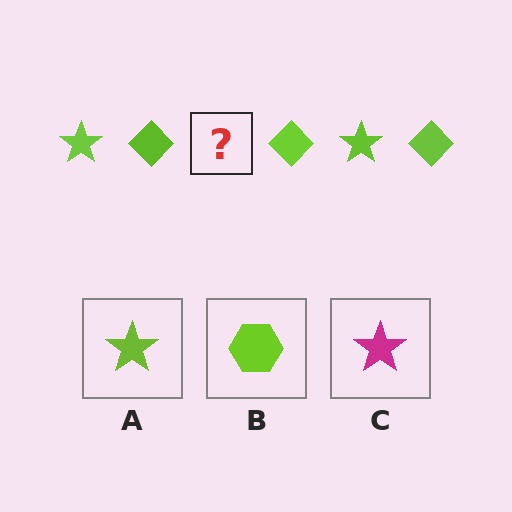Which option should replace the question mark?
Option A.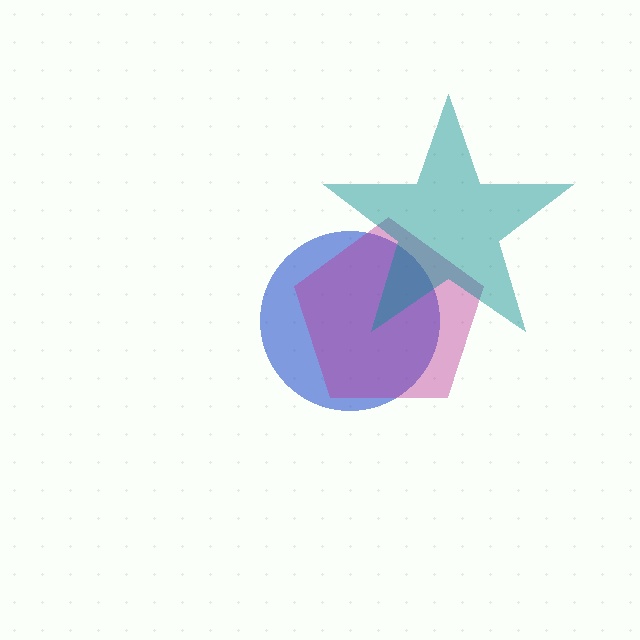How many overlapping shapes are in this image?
There are 3 overlapping shapes in the image.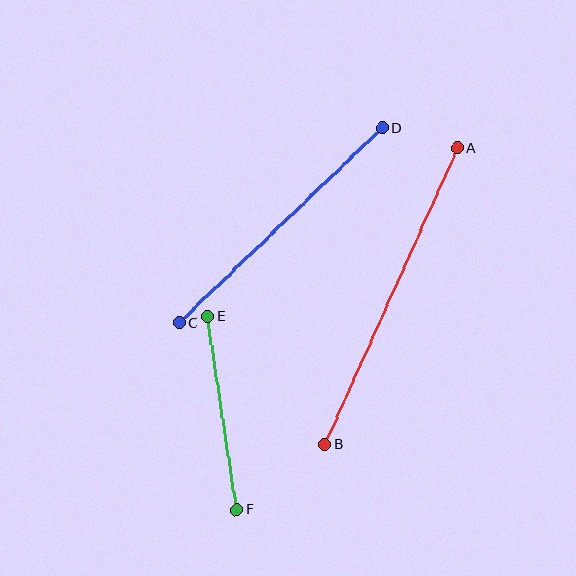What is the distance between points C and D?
The distance is approximately 281 pixels.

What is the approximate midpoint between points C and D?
The midpoint is at approximately (280, 225) pixels.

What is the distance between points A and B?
The distance is approximately 325 pixels.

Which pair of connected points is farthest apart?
Points A and B are farthest apart.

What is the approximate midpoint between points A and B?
The midpoint is at approximately (391, 296) pixels.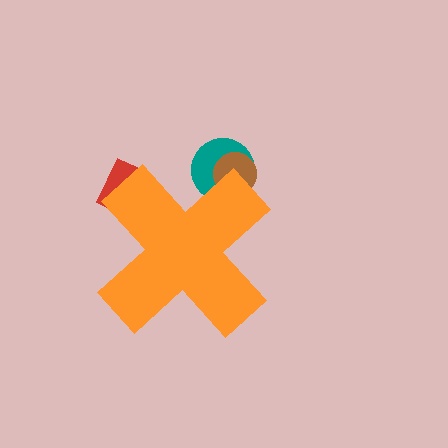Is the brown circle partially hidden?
Yes, the brown circle is partially hidden behind the orange cross.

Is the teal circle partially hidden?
Yes, the teal circle is partially hidden behind the orange cross.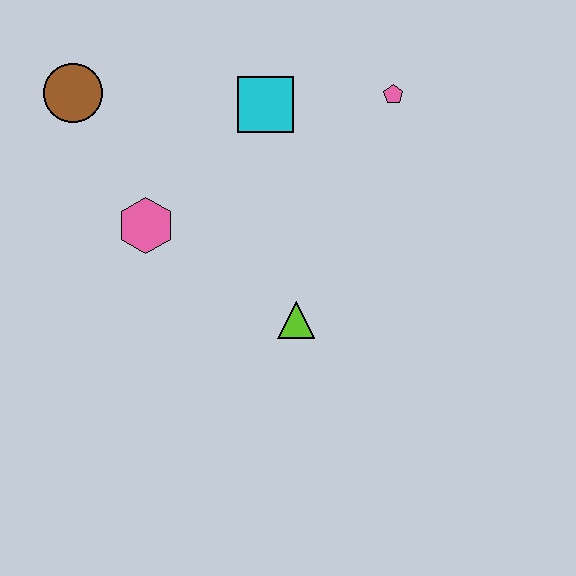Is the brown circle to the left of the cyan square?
Yes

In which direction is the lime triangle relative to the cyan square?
The lime triangle is below the cyan square.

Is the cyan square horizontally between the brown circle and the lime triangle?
Yes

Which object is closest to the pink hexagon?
The brown circle is closest to the pink hexagon.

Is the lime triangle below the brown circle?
Yes